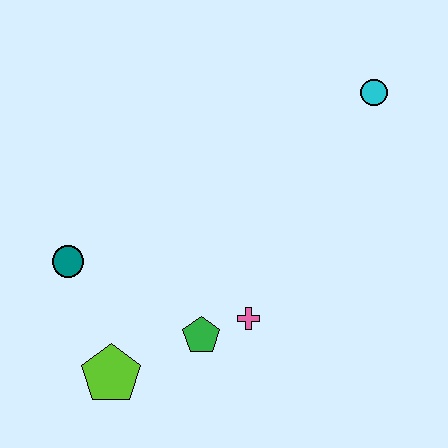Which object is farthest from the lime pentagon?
The cyan circle is farthest from the lime pentagon.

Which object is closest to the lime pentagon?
The green pentagon is closest to the lime pentagon.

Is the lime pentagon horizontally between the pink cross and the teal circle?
Yes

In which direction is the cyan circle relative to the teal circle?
The cyan circle is to the right of the teal circle.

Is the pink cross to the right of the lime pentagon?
Yes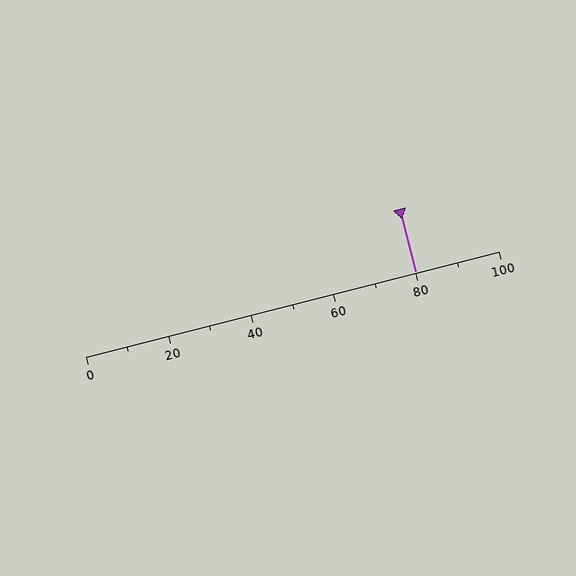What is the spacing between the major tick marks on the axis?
The major ticks are spaced 20 apart.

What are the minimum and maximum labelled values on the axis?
The axis runs from 0 to 100.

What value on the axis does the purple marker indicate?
The marker indicates approximately 80.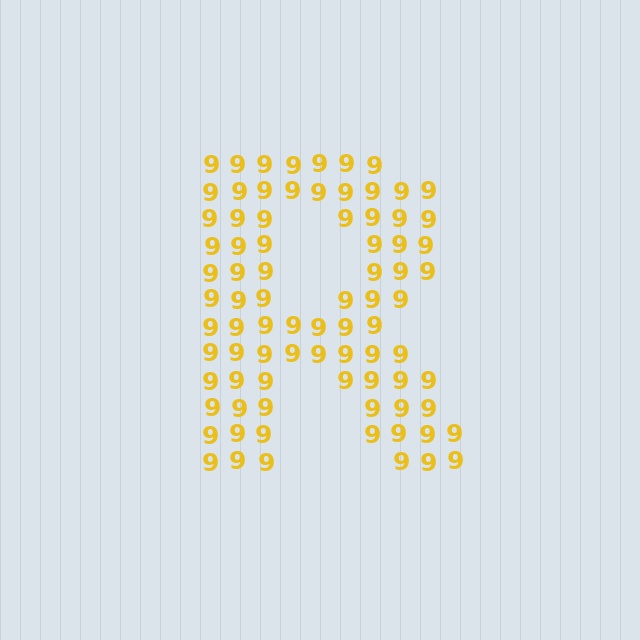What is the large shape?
The large shape is the letter R.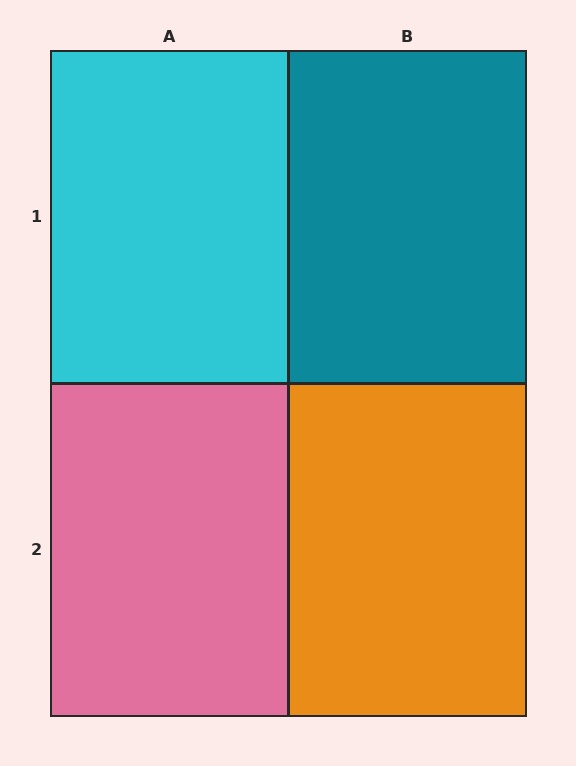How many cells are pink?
1 cell is pink.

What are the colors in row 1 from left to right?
Cyan, teal.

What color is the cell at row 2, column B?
Orange.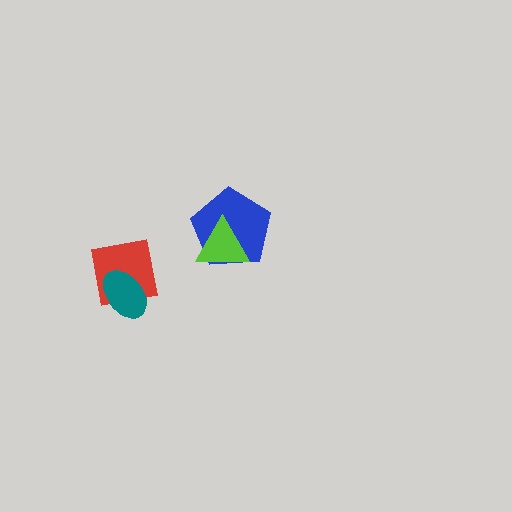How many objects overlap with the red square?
1 object overlaps with the red square.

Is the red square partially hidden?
Yes, it is partially covered by another shape.